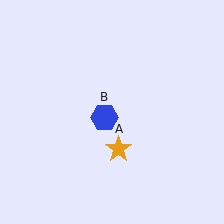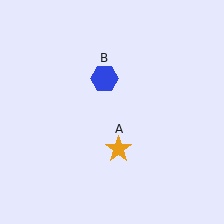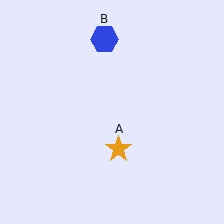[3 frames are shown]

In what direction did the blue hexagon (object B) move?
The blue hexagon (object B) moved up.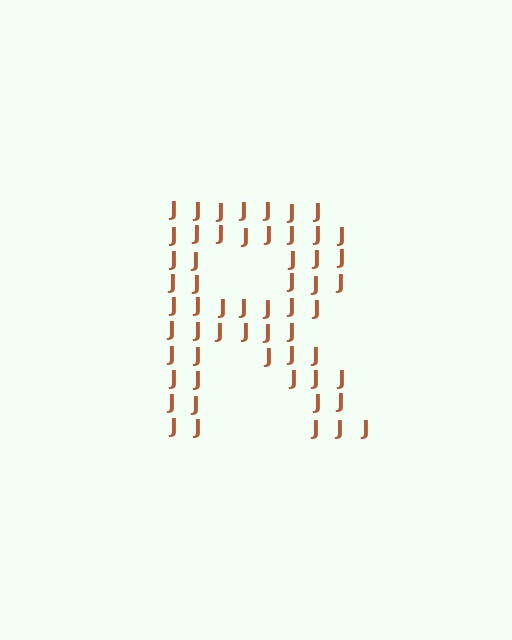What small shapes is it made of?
It is made of small letter J's.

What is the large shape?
The large shape is the letter R.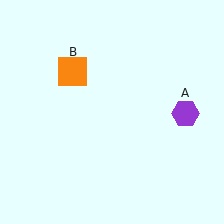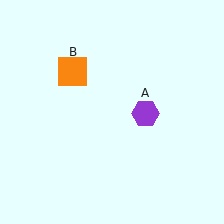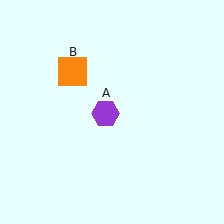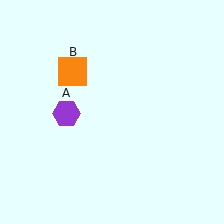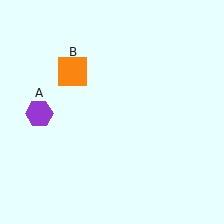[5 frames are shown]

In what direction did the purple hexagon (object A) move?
The purple hexagon (object A) moved left.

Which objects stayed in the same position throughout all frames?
Orange square (object B) remained stationary.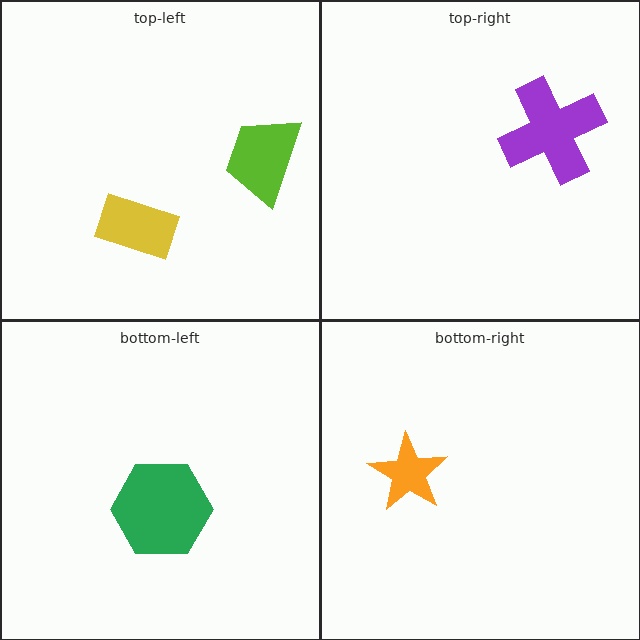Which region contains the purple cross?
The top-right region.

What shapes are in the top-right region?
The purple cross.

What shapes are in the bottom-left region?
The green hexagon.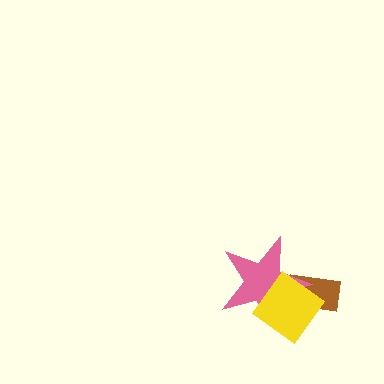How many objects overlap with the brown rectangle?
2 objects overlap with the brown rectangle.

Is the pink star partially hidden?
Yes, it is partially covered by another shape.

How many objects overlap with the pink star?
2 objects overlap with the pink star.